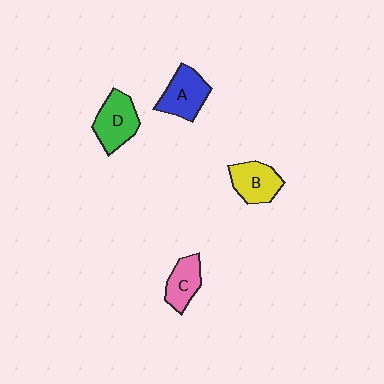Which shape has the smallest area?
Shape C (pink).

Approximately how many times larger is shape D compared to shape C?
Approximately 1.4 times.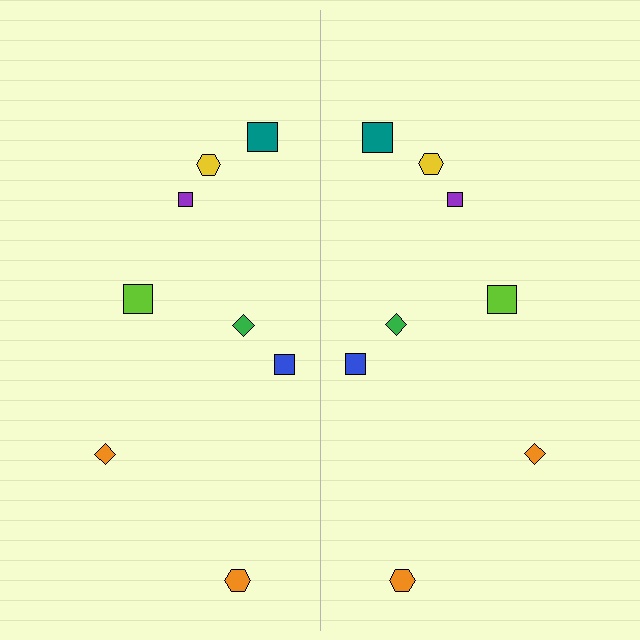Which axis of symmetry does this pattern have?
The pattern has a vertical axis of symmetry running through the center of the image.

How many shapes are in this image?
There are 16 shapes in this image.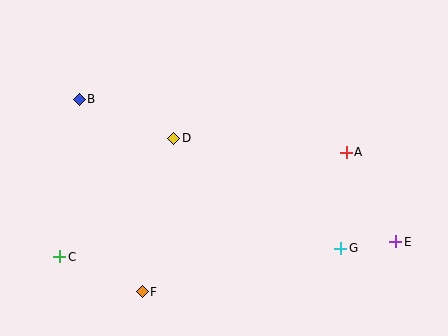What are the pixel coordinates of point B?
Point B is at (79, 99).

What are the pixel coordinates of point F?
Point F is at (142, 292).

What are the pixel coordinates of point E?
Point E is at (396, 242).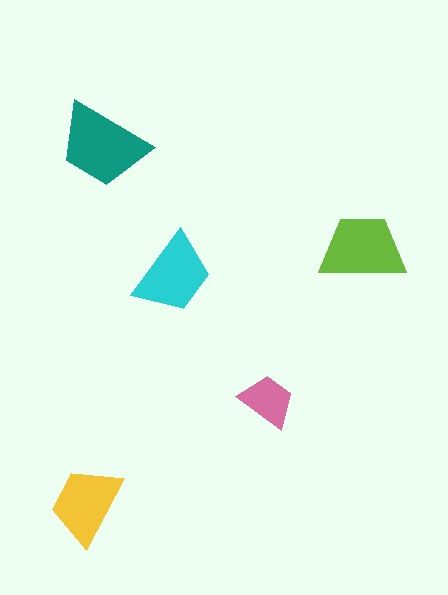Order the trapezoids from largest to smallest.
the teal one, the lime one, the cyan one, the yellow one, the pink one.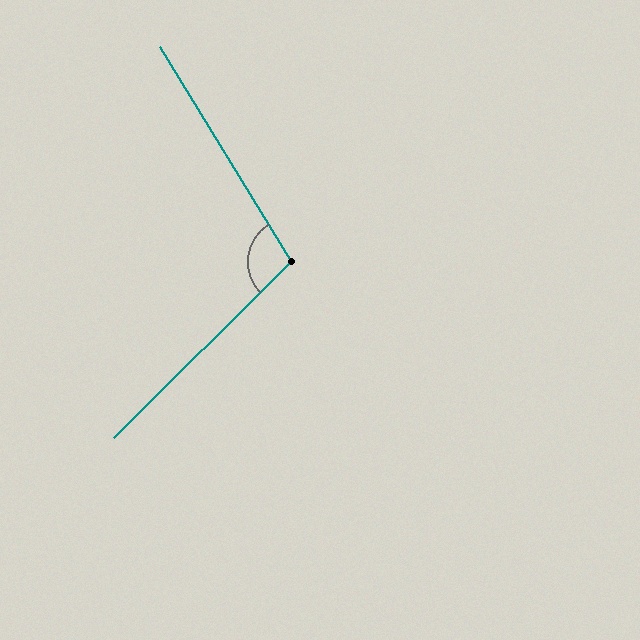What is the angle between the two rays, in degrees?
Approximately 103 degrees.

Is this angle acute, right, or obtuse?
It is obtuse.